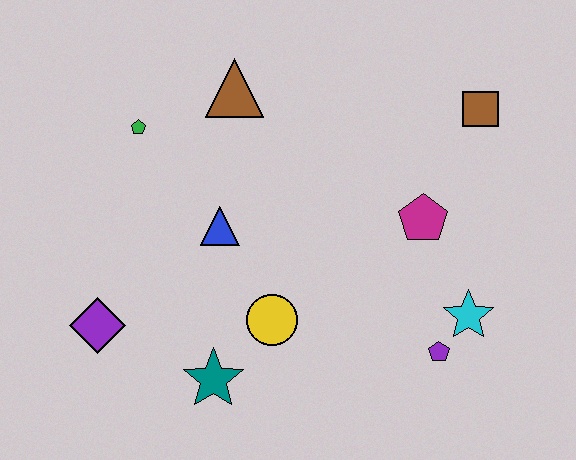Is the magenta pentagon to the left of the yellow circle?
No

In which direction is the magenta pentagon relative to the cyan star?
The magenta pentagon is above the cyan star.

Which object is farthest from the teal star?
The brown square is farthest from the teal star.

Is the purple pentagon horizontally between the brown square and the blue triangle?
Yes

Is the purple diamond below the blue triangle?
Yes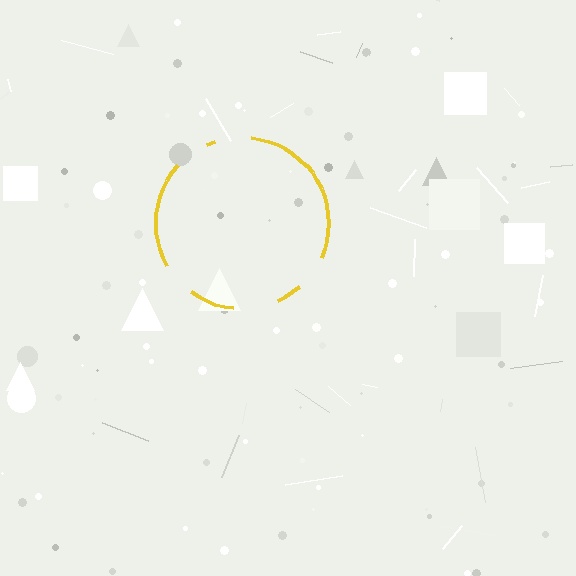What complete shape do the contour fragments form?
The contour fragments form a circle.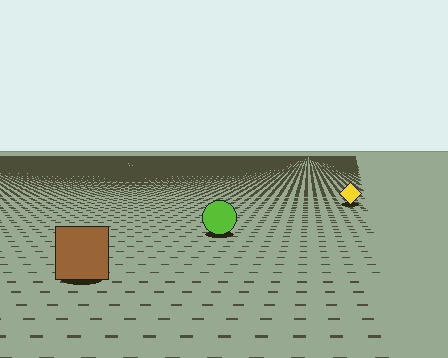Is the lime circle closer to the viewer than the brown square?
No. The brown square is closer — you can tell from the texture gradient: the ground texture is coarser near it.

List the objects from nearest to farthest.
From nearest to farthest: the brown square, the lime circle, the yellow diamond.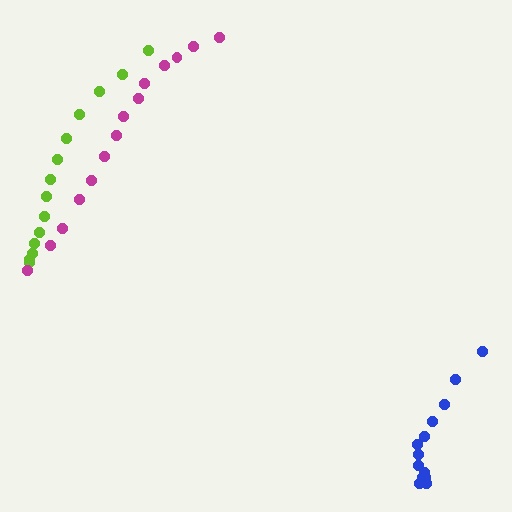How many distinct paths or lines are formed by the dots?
There are 3 distinct paths.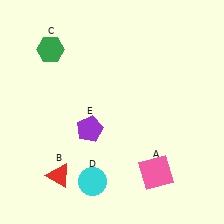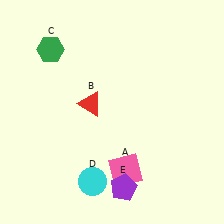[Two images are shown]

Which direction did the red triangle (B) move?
The red triangle (B) moved up.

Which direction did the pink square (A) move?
The pink square (A) moved left.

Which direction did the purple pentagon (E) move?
The purple pentagon (E) moved down.